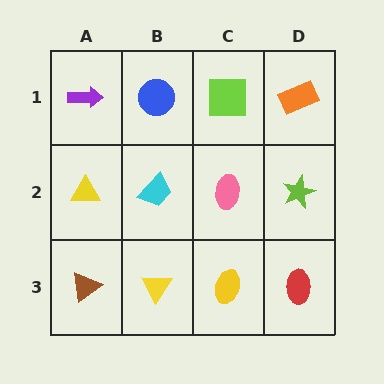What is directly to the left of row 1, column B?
A purple arrow.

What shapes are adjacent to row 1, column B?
A cyan trapezoid (row 2, column B), a purple arrow (row 1, column A), a lime square (row 1, column C).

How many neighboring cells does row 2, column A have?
3.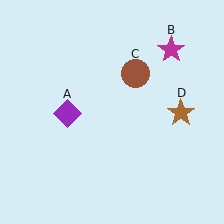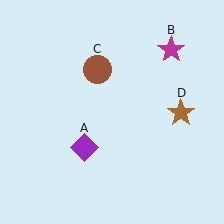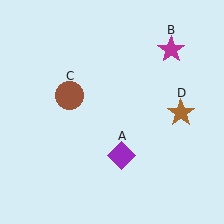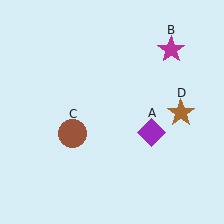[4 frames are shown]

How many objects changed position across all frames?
2 objects changed position: purple diamond (object A), brown circle (object C).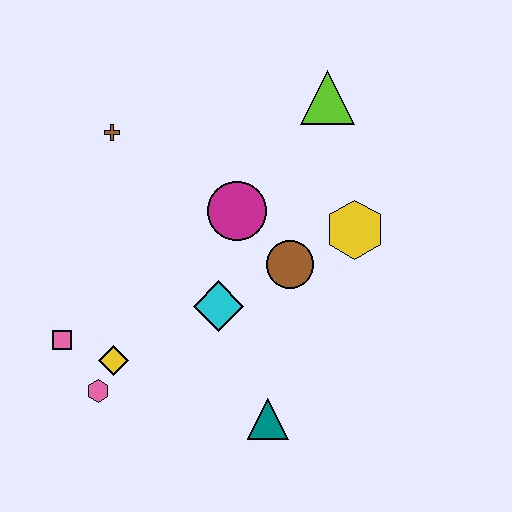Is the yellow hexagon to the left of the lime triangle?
No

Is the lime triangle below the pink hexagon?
No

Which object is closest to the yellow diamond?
The pink hexagon is closest to the yellow diamond.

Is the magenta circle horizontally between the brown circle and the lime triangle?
No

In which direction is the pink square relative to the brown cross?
The pink square is below the brown cross.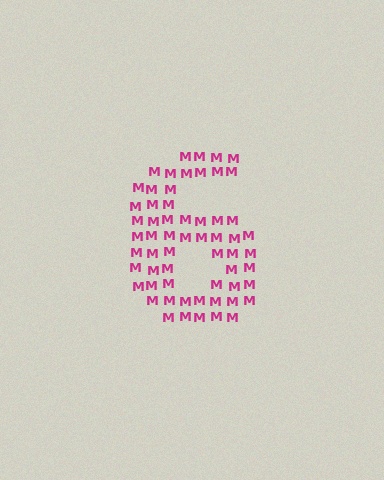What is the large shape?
The large shape is the digit 6.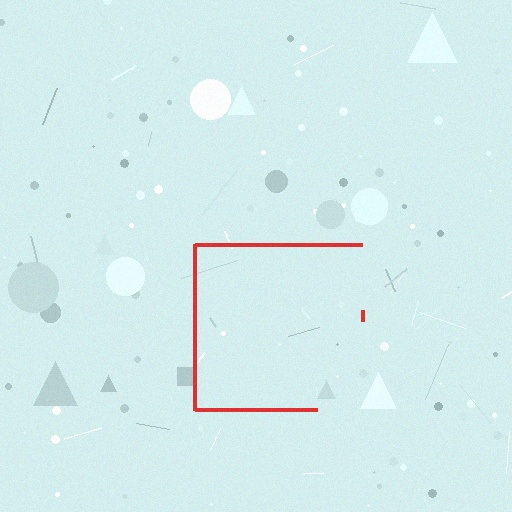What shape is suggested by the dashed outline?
The dashed outline suggests a square.